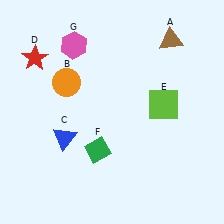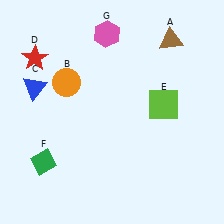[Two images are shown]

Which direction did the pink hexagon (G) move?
The pink hexagon (G) moved right.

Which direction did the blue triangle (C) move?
The blue triangle (C) moved up.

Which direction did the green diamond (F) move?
The green diamond (F) moved left.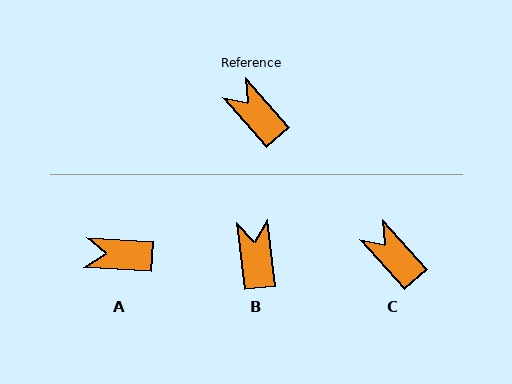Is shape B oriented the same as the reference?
No, it is off by about 35 degrees.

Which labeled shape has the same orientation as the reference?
C.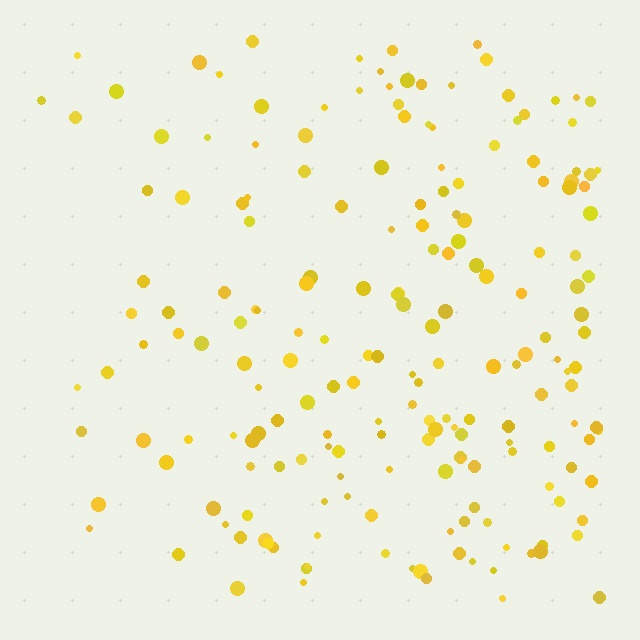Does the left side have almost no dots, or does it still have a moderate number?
Still a moderate number, just noticeably fewer than the right.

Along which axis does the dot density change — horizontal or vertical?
Horizontal.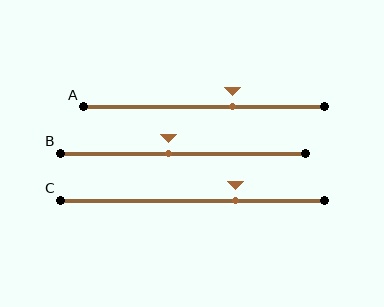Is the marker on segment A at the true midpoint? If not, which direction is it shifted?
No, the marker on segment A is shifted to the right by about 12% of the segment length.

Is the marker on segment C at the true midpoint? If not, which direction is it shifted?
No, the marker on segment C is shifted to the right by about 16% of the segment length.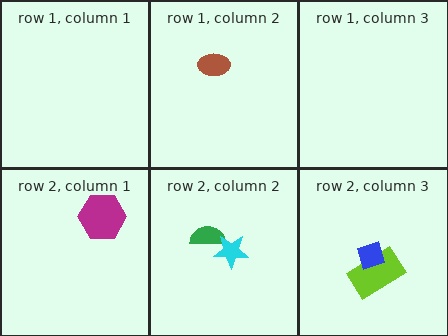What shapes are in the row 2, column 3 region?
The lime rectangle, the blue diamond.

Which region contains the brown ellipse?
The row 1, column 2 region.